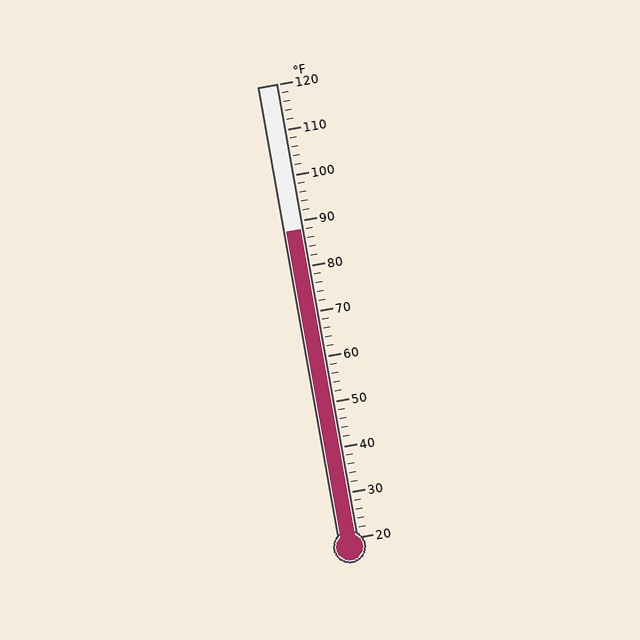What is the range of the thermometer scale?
The thermometer scale ranges from 20°F to 120°F.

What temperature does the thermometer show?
The thermometer shows approximately 88°F.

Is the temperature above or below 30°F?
The temperature is above 30°F.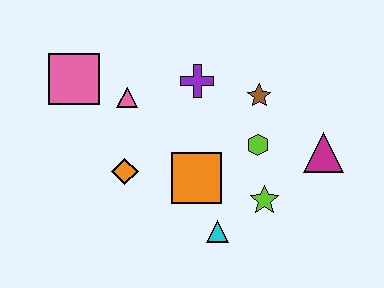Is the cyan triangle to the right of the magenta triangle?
No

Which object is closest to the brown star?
The lime hexagon is closest to the brown star.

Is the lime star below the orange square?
Yes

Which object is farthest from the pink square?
The magenta triangle is farthest from the pink square.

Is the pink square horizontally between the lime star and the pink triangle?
No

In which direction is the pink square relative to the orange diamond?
The pink square is above the orange diamond.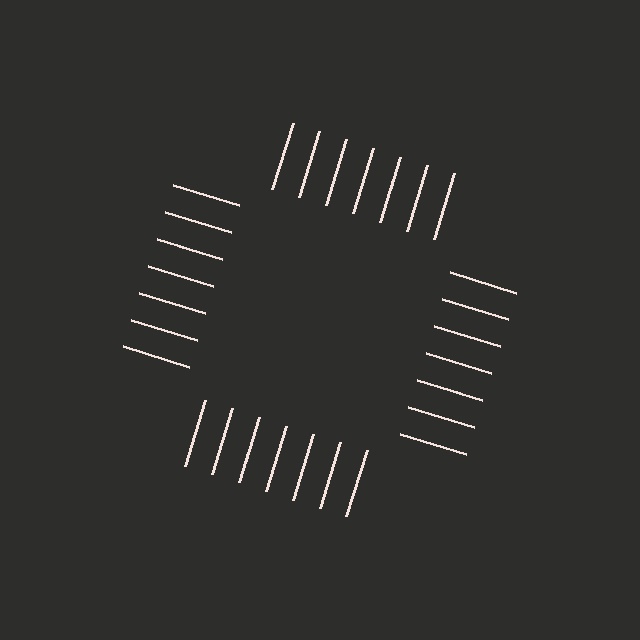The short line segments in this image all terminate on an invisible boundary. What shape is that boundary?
An illusory square — the line segments terminate on its edges but no continuous stroke is drawn.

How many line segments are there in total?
28 — 7 along each of the 4 edges.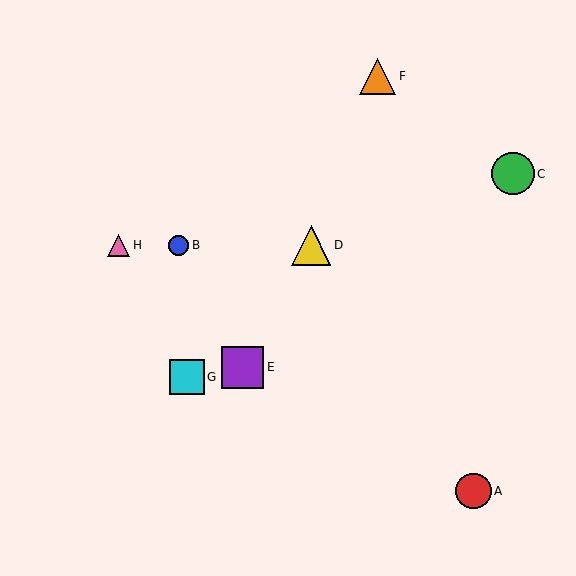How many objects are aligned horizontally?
3 objects (B, D, H) are aligned horizontally.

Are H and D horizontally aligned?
Yes, both are at y≈245.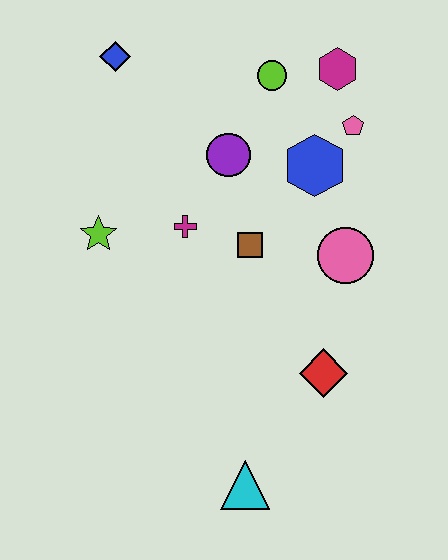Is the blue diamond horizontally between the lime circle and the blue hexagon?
No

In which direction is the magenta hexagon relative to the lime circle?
The magenta hexagon is to the right of the lime circle.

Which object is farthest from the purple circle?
The cyan triangle is farthest from the purple circle.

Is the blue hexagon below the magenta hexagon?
Yes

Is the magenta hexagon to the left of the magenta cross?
No